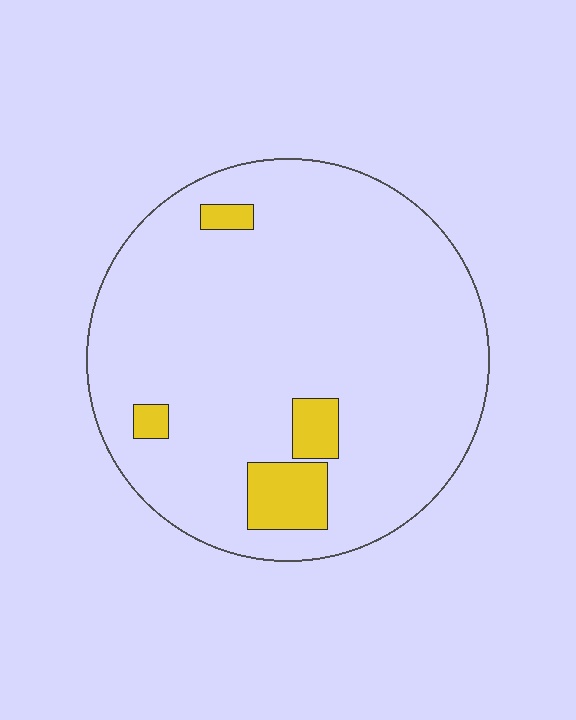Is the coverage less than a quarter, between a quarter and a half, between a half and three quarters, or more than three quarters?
Less than a quarter.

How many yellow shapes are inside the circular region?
4.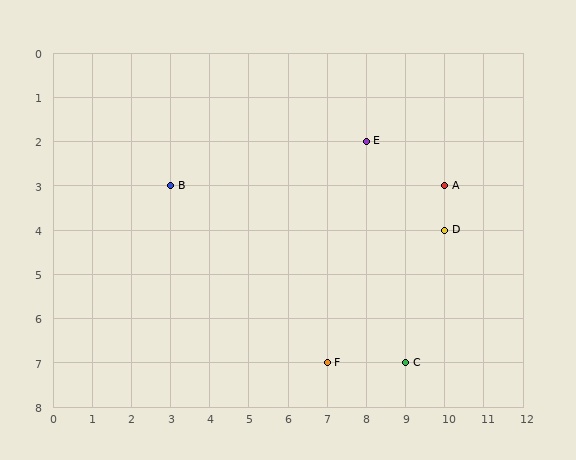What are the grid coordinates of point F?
Point F is at grid coordinates (7, 7).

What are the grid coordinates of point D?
Point D is at grid coordinates (10, 4).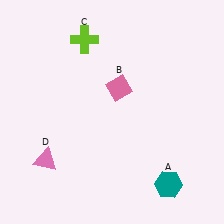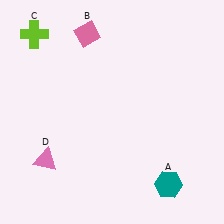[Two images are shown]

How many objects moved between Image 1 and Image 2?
2 objects moved between the two images.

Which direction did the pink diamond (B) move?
The pink diamond (B) moved up.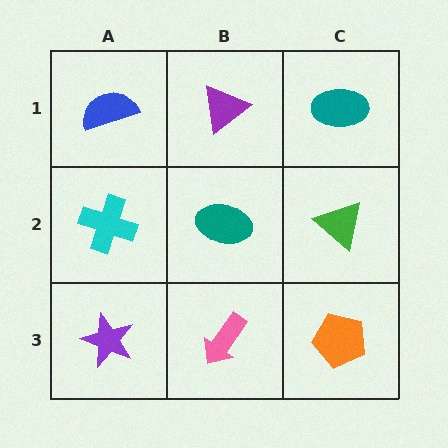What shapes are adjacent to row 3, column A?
A cyan cross (row 2, column A), a pink arrow (row 3, column B).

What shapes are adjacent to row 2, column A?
A blue semicircle (row 1, column A), a purple star (row 3, column A), a teal ellipse (row 2, column B).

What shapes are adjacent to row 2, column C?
A teal ellipse (row 1, column C), an orange pentagon (row 3, column C), a teal ellipse (row 2, column B).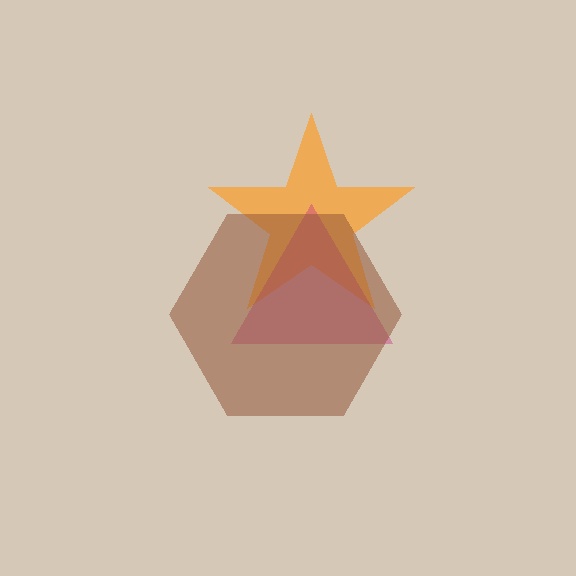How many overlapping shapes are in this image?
There are 3 overlapping shapes in the image.